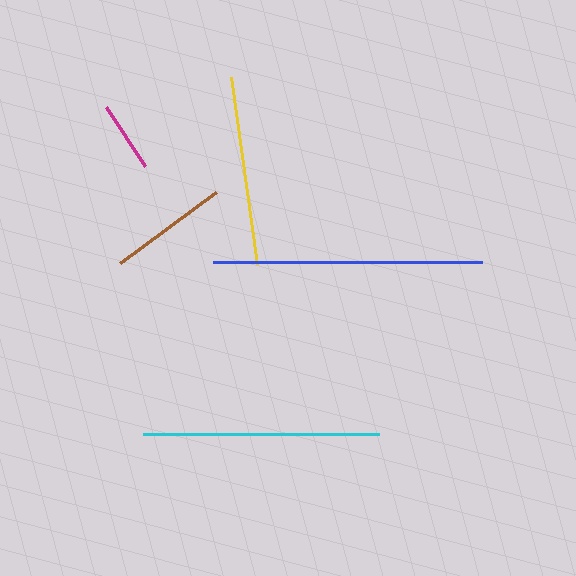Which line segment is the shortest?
The magenta line is the shortest at approximately 71 pixels.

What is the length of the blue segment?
The blue segment is approximately 269 pixels long.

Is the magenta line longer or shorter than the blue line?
The blue line is longer than the magenta line.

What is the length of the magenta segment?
The magenta segment is approximately 71 pixels long.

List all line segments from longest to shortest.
From longest to shortest: blue, cyan, yellow, brown, magenta.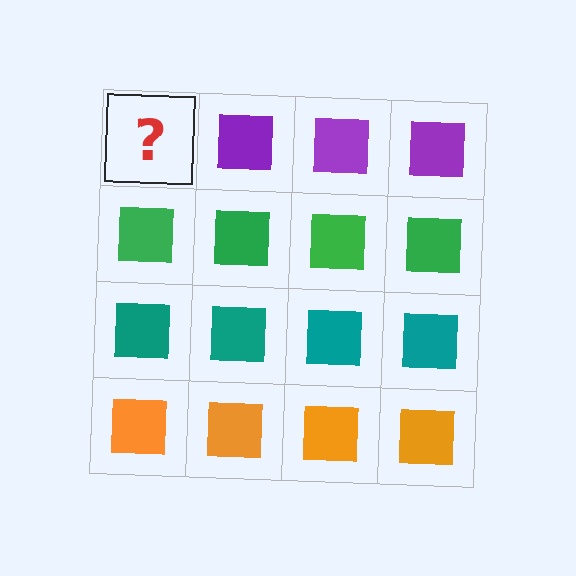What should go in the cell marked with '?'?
The missing cell should contain a purple square.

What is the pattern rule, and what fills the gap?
The rule is that each row has a consistent color. The gap should be filled with a purple square.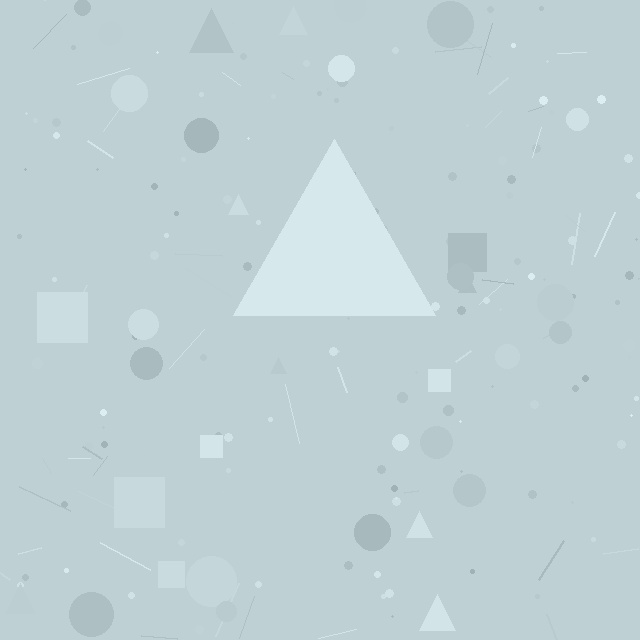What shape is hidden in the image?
A triangle is hidden in the image.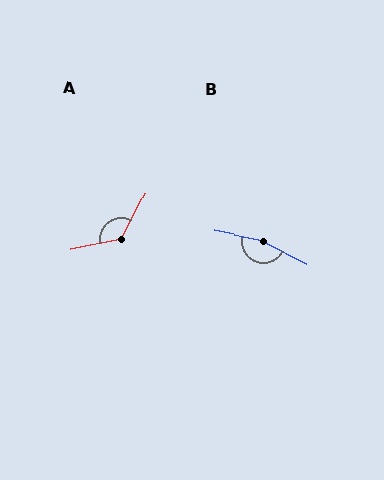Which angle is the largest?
B, at approximately 164 degrees.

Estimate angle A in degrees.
Approximately 129 degrees.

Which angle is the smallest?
A, at approximately 129 degrees.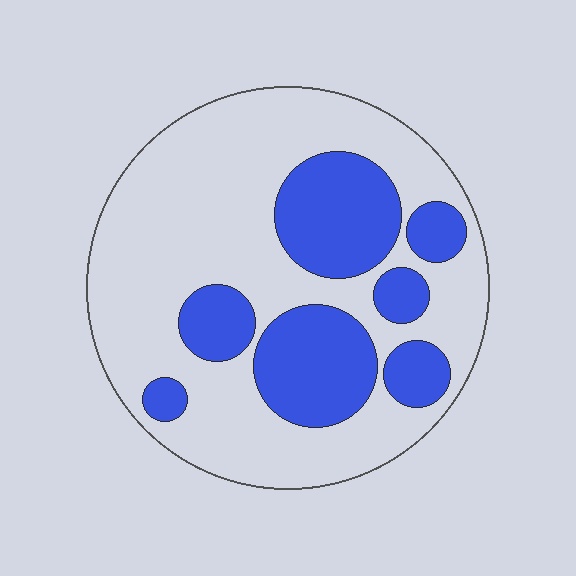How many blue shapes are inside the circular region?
7.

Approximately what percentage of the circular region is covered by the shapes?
Approximately 30%.